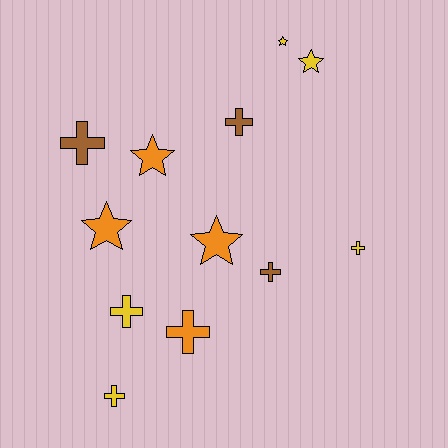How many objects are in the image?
There are 12 objects.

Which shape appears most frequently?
Cross, with 7 objects.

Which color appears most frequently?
Yellow, with 5 objects.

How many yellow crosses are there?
There are 3 yellow crosses.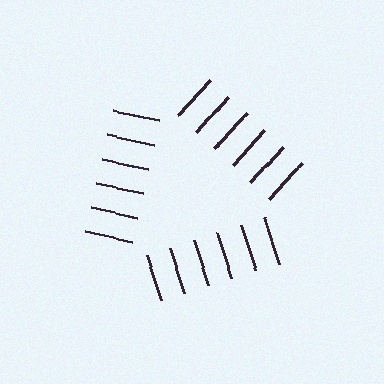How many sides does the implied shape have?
3 sides — the line-ends trace a triangle.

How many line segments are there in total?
18 — 6 along each of the 3 edges.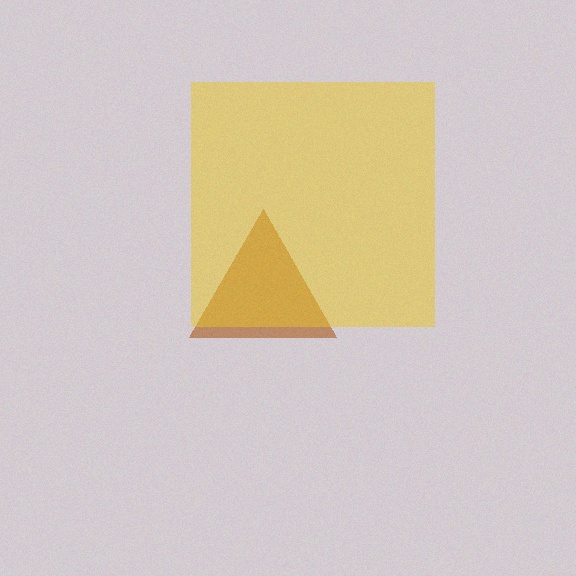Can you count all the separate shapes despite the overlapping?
Yes, there are 2 separate shapes.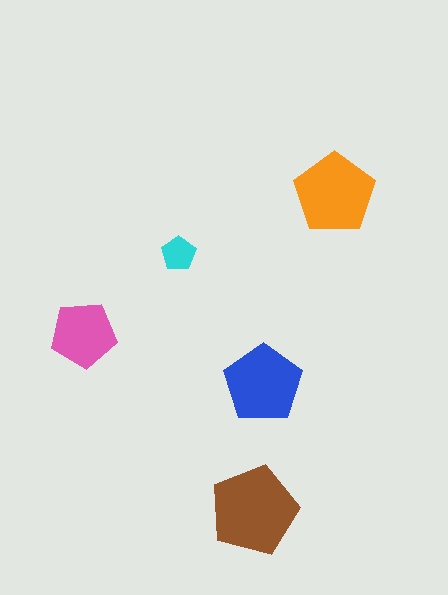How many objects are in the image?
There are 5 objects in the image.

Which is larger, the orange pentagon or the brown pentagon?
The brown one.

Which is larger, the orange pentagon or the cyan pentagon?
The orange one.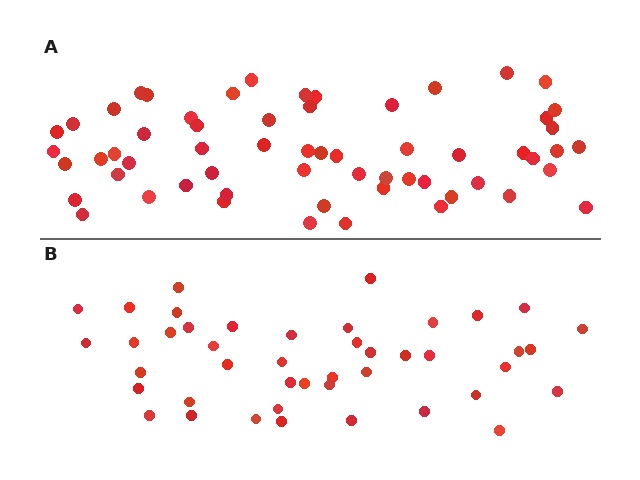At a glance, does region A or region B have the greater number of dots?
Region A (the top region) has more dots.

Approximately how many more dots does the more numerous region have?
Region A has approximately 15 more dots than region B.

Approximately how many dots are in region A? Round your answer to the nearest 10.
About 60 dots.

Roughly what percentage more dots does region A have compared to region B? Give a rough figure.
About 35% more.